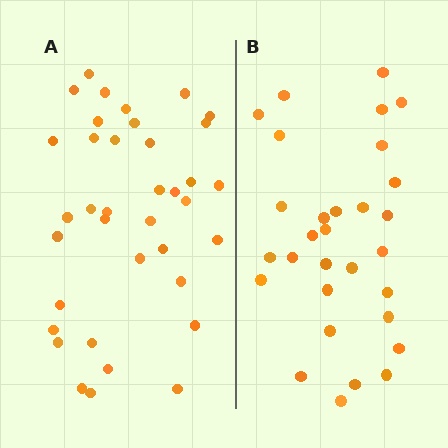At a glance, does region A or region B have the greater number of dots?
Region A (the left region) has more dots.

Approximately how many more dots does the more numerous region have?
Region A has roughly 8 or so more dots than region B.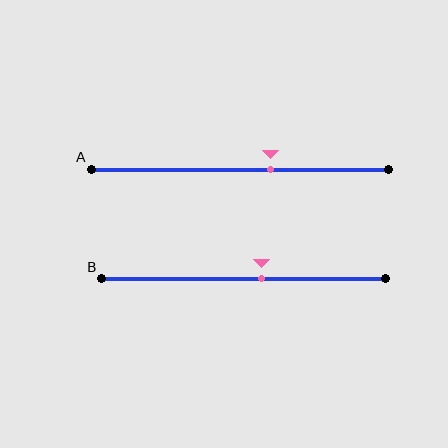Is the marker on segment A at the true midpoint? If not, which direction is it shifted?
No, the marker on segment A is shifted to the right by about 10% of the segment length.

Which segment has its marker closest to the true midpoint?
Segment B has its marker closest to the true midpoint.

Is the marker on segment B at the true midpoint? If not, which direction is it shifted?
No, the marker on segment B is shifted to the right by about 6% of the segment length.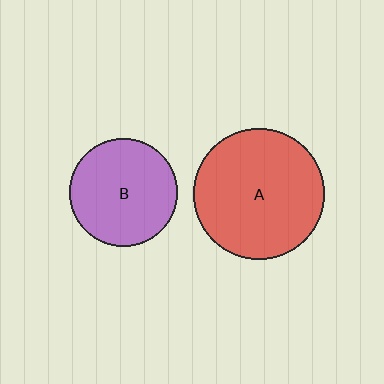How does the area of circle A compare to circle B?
Approximately 1.5 times.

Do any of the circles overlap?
No, none of the circles overlap.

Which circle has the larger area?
Circle A (red).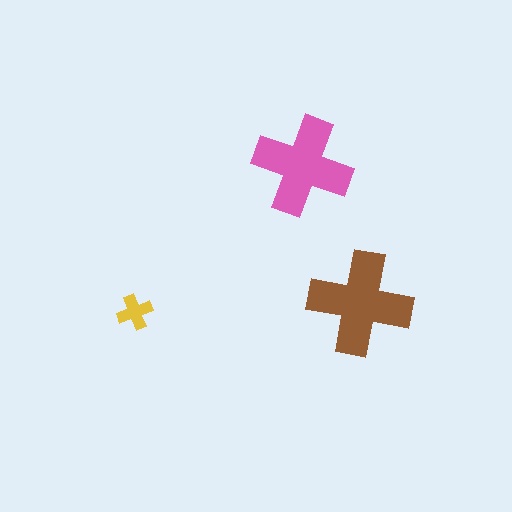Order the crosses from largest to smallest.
the brown one, the pink one, the yellow one.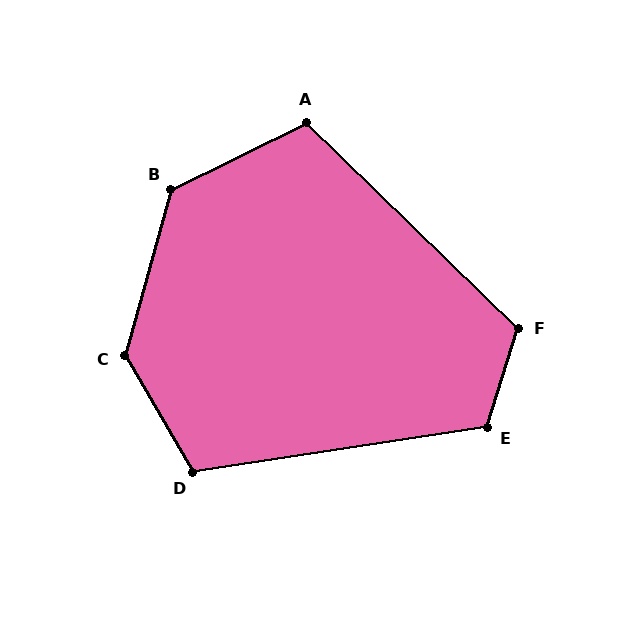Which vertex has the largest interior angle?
C, at approximately 134 degrees.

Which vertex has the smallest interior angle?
A, at approximately 109 degrees.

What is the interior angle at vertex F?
Approximately 117 degrees (obtuse).